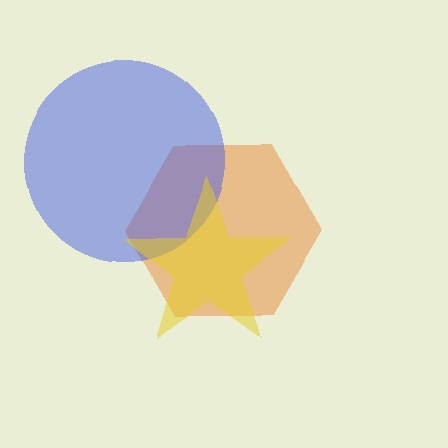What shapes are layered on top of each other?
The layered shapes are: an orange hexagon, a blue circle, a yellow star.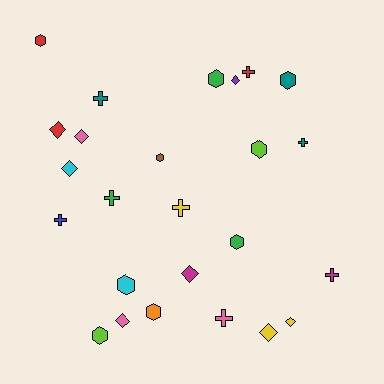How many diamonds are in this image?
There are 8 diamonds.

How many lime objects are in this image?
There are 2 lime objects.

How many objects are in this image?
There are 25 objects.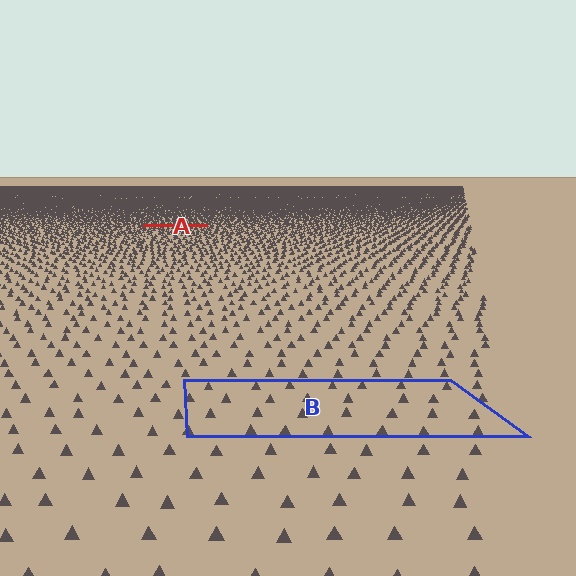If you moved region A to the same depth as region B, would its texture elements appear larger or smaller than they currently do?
They would appear larger. At a closer depth, the same texture elements are projected at a bigger on-screen size.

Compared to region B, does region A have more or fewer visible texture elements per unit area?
Region A has more texture elements per unit area — they are packed more densely because it is farther away.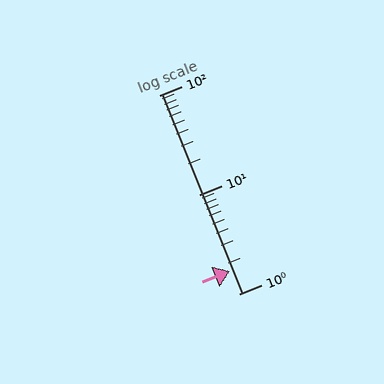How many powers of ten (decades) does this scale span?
The scale spans 2 decades, from 1 to 100.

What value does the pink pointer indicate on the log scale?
The pointer indicates approximately 1.7.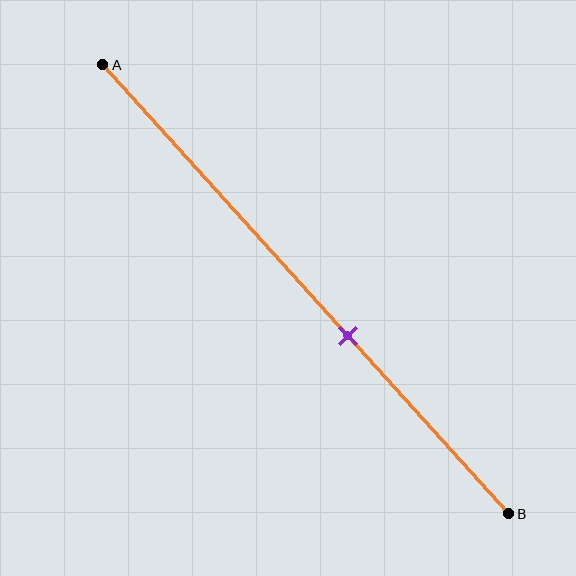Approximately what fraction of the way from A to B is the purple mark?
The purple mark is approximately 60% of the way from A to B.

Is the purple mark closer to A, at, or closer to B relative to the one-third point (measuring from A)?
The purple mark is closer to point B than the one-third point of segment AB.